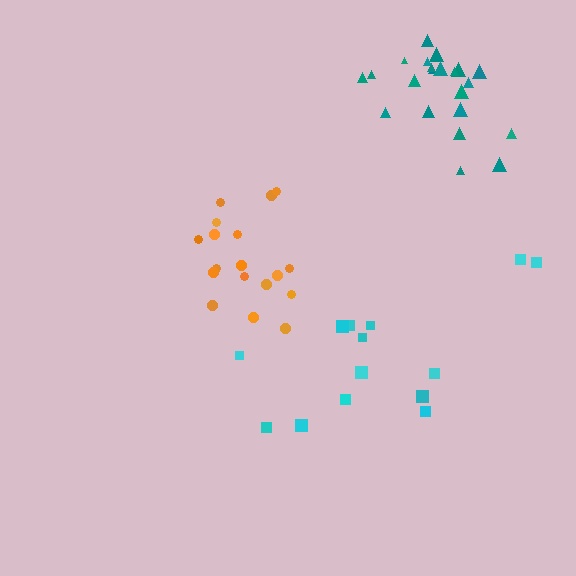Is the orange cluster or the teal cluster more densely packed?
Teal.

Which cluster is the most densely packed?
Teal.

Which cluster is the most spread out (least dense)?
Cyan.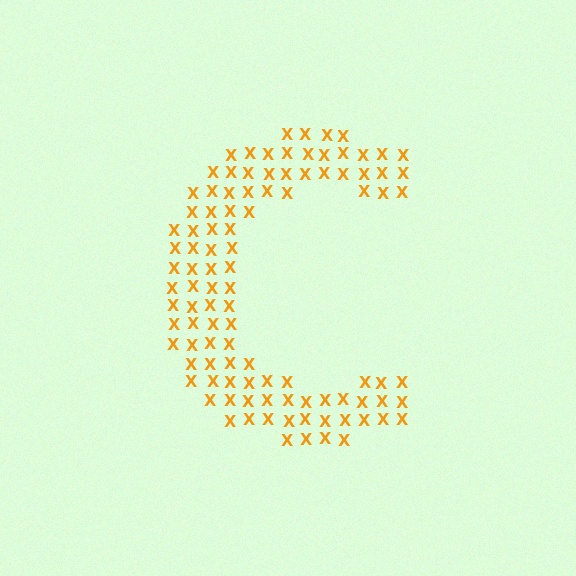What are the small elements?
The small elements are letter X's.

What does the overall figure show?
The overall figure shows the letter C.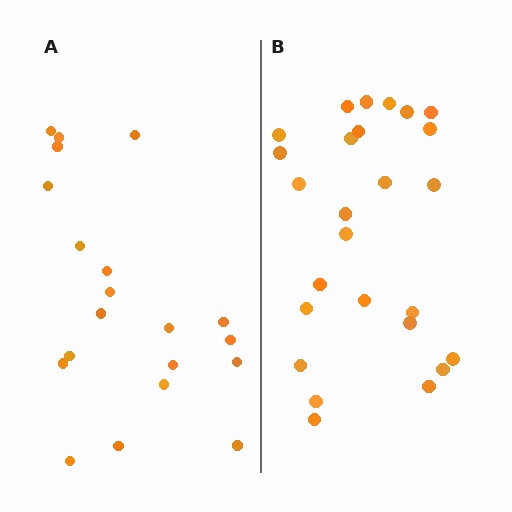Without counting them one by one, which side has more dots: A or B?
Region B (the right region) has more dots.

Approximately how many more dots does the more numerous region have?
Region B has about 6 more dots than region A.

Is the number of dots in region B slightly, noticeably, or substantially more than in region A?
Region B has noticeably more, but not dramatically so. The ratio is roughly 1.3 to 1.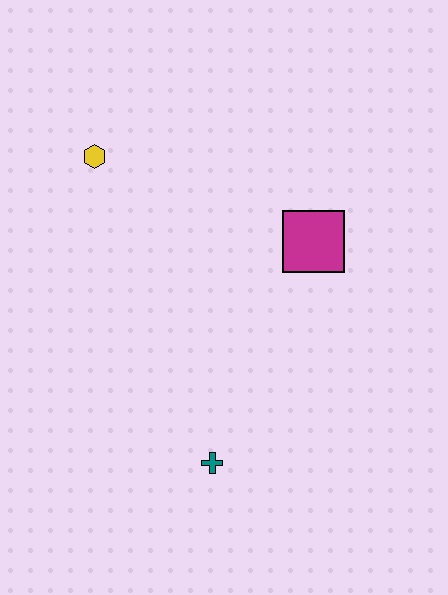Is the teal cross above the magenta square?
No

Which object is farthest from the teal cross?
The yellow hexagon is farthest from the teal cross.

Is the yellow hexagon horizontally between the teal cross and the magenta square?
No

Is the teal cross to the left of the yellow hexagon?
No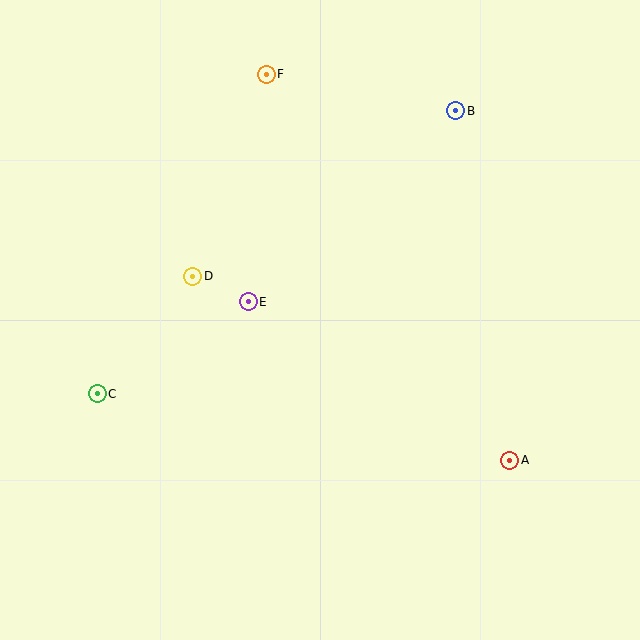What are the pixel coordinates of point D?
Point D is at (193, 276).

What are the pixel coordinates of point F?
Point F is at (266, 74).